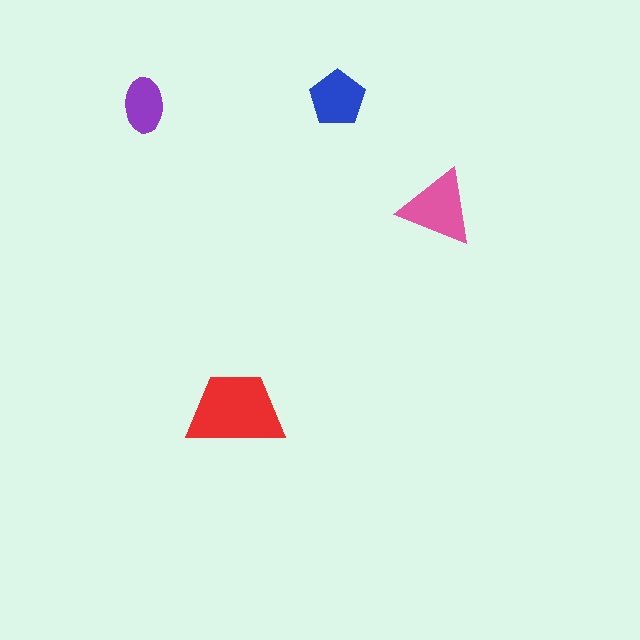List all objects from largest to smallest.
The red trapezoid, the pink triangle, the blue pentagon, the purple ellipse.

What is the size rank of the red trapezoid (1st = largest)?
1st.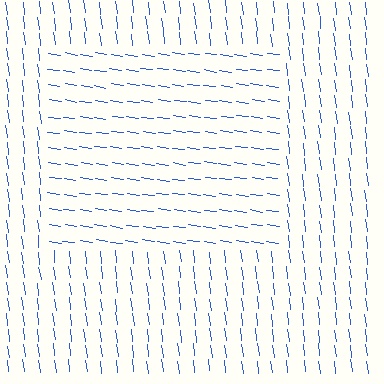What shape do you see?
I see a rectangle.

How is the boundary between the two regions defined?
The boundary is defined purely by a change in line orientation (approximately 74 degrees difference). All lines are the same color and thickness.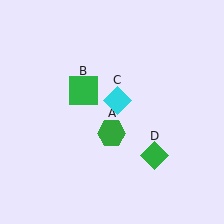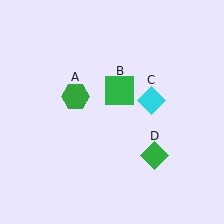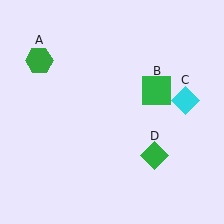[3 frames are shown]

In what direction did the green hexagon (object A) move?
The green hexagon (object A) moved up and to the left.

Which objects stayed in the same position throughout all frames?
Green diamond (object D) remained stationary.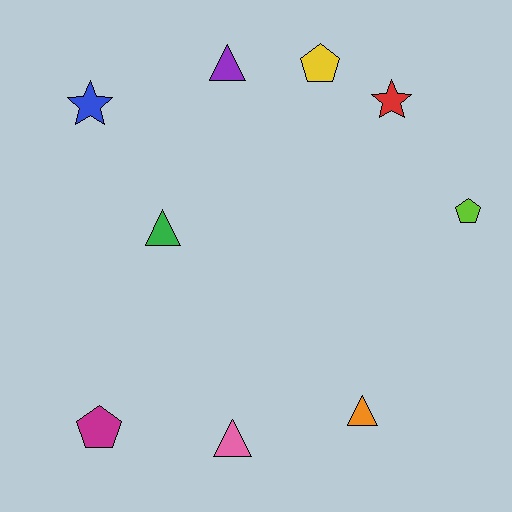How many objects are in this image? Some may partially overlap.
There are 9 objects.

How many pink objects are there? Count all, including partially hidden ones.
There is 1 pink object.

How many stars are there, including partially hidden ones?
There are 2 stars.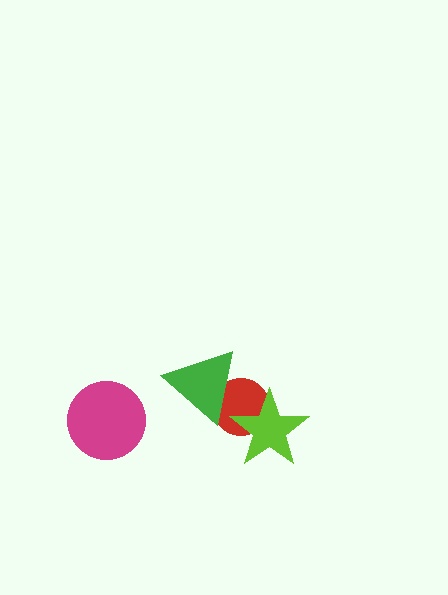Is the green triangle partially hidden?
No, no other shape covers it.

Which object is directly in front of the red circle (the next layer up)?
The green triangle is directly in front of the red circle.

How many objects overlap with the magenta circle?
0 objects overlap with the magenta circle.